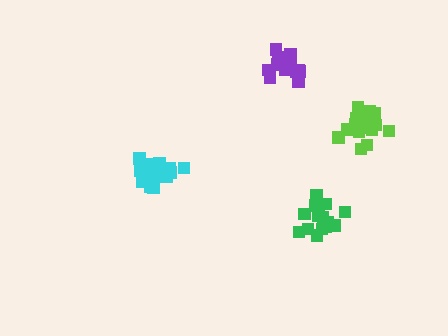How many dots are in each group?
Group 1: 17 dots, Group 2: 17 dots, Group 3: 19 dots, Group 4: 16 dots (69 total).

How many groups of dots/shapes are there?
There are 4 groups.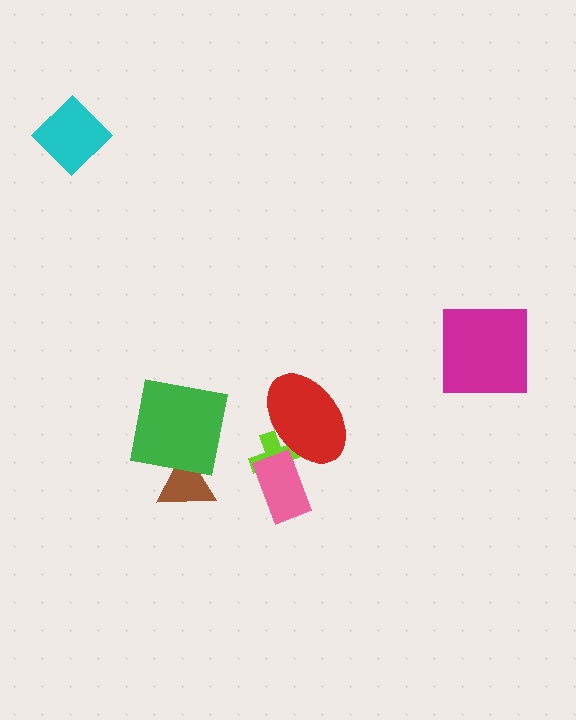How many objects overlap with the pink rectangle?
2 objects overlap with the pink rectangle.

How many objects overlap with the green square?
1 object overlaps with the green square.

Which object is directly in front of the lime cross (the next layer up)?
The pink rectangle is directly in front of the lime cross.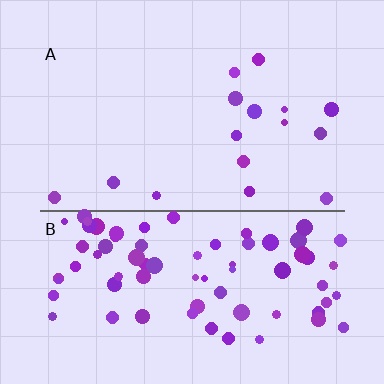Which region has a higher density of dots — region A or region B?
B (the bottom).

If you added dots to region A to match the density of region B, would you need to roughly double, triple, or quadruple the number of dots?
Approximately quadruple.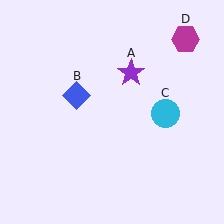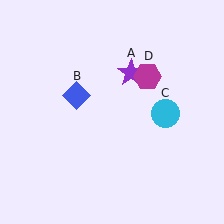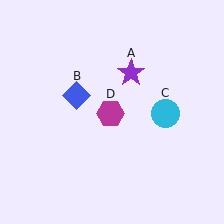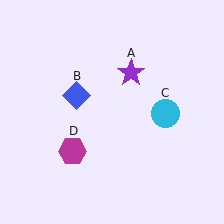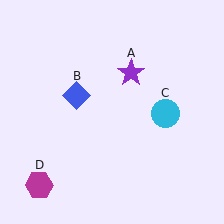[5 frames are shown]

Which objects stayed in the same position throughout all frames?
Purple star (object A) and blue diamond (object B) and cyan circle (object C) remained stationary.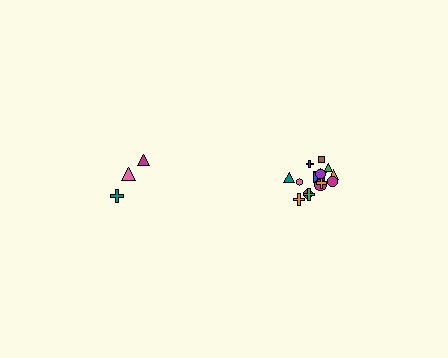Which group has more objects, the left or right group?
The right group.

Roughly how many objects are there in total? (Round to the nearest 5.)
Roughly 20 objects in total.